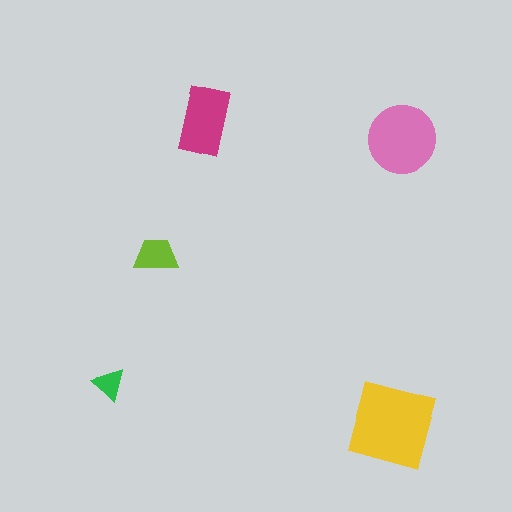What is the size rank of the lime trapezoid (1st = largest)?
4th.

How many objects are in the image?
There are 5 objects in the image.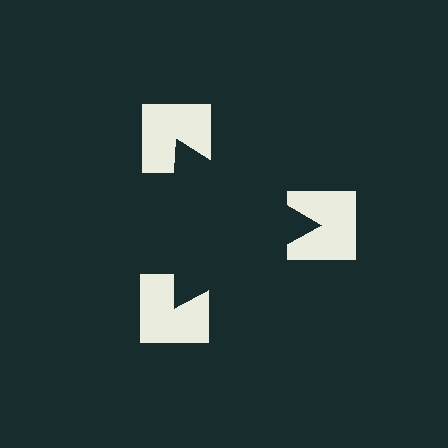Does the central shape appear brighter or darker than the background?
It typically appears slightly darker than the background, even though no actual brightness change is drawn.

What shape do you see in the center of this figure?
An illusory triangle — its edges are inferred from the aligned wedge cuts in the notched squares, not physically drawn.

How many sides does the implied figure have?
3 sides.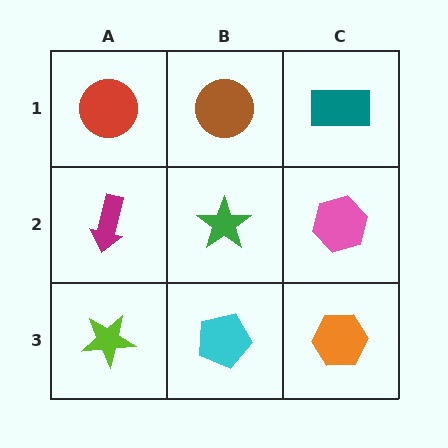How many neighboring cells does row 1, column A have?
2.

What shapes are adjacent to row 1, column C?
A pink hexagon (row 2, column C), a brown circle (row 1, column B).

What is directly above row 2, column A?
A red circle.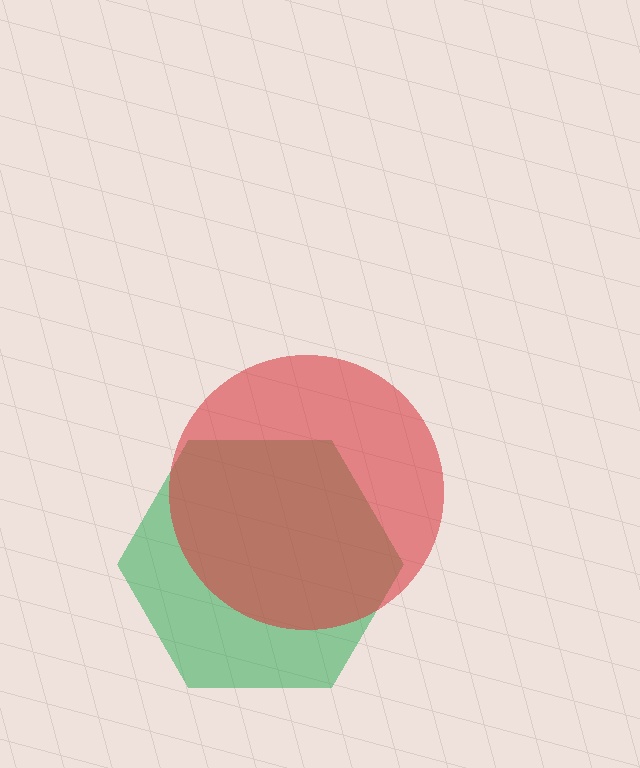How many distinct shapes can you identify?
There are 2 distinct shapes: a green hexagon, a red circle.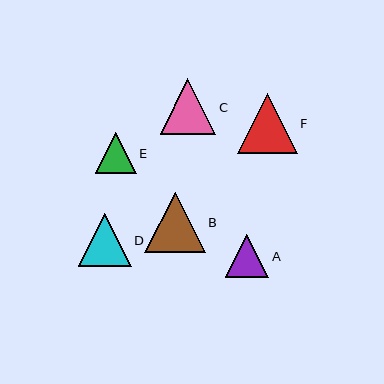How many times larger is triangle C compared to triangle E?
Triangle C is approximately 1.4 times the size of triangle E.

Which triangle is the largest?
Triangle B is the largest with a size of approximately 60 pixels.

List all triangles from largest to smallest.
From largest to smallest: B, F, C, D, A, E.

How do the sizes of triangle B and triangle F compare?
Triangle B and triangle F are approximately the same size.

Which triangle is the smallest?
Triangle E is the smallest with a size of approximately 41 pixels.